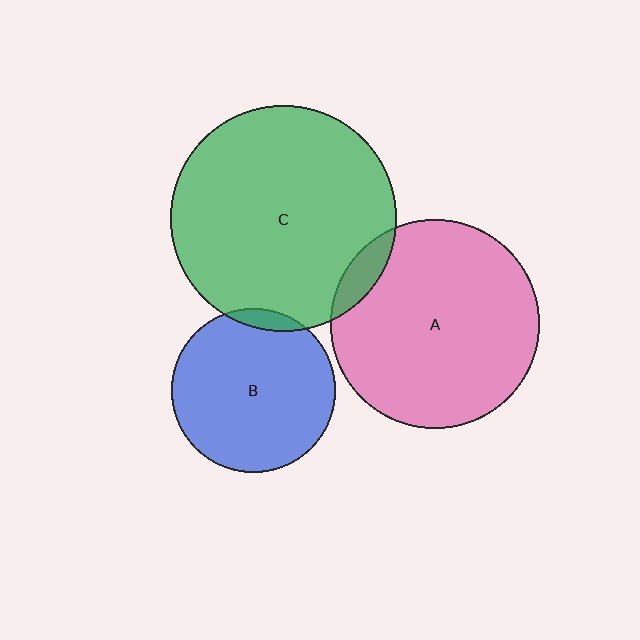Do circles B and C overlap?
Yes.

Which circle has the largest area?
Circle C (green).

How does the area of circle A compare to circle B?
Approximately 1.6 times.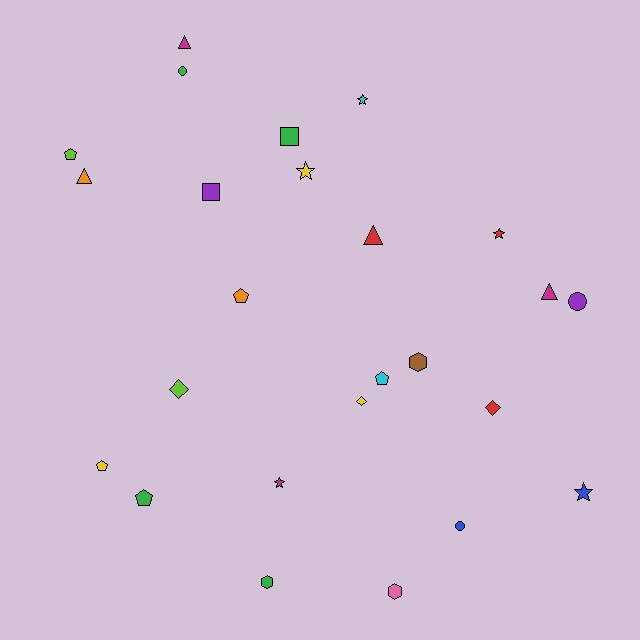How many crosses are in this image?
There are no crosses.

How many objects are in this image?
There are 25 objects.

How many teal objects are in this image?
There are no teal objects.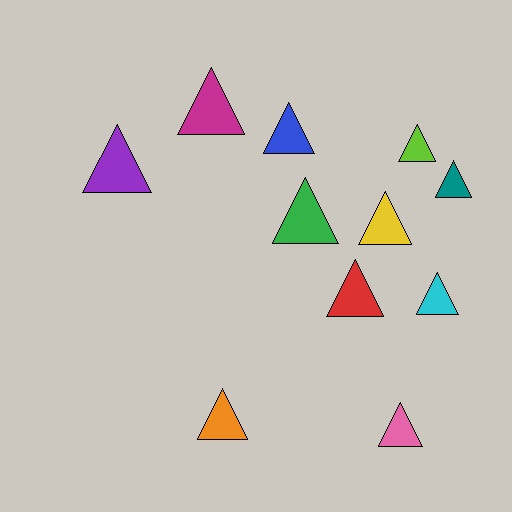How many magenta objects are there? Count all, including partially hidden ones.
There is 1 magenta object.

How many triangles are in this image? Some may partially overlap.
There are 11 triangles.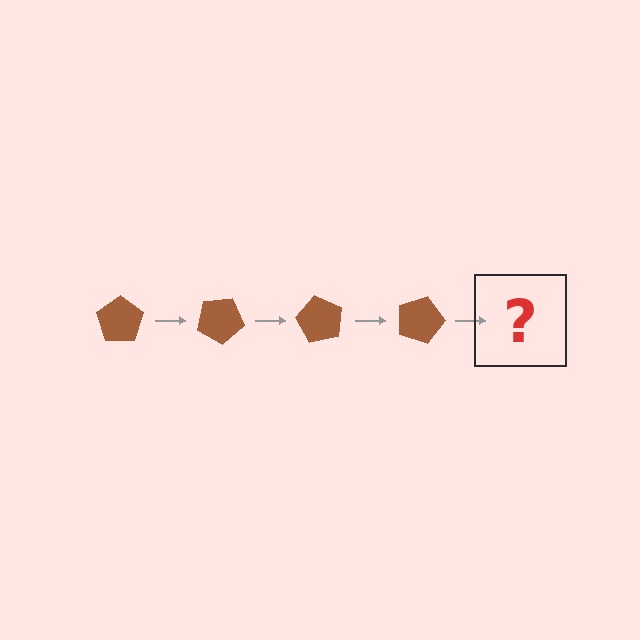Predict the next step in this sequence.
The next step is a brown pentagon rotated 120 degrees.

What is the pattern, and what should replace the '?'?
The pattern is that the pentagon rotates 30 degrees each step. The '?' should be a brown pentagon rotated 120 degrees.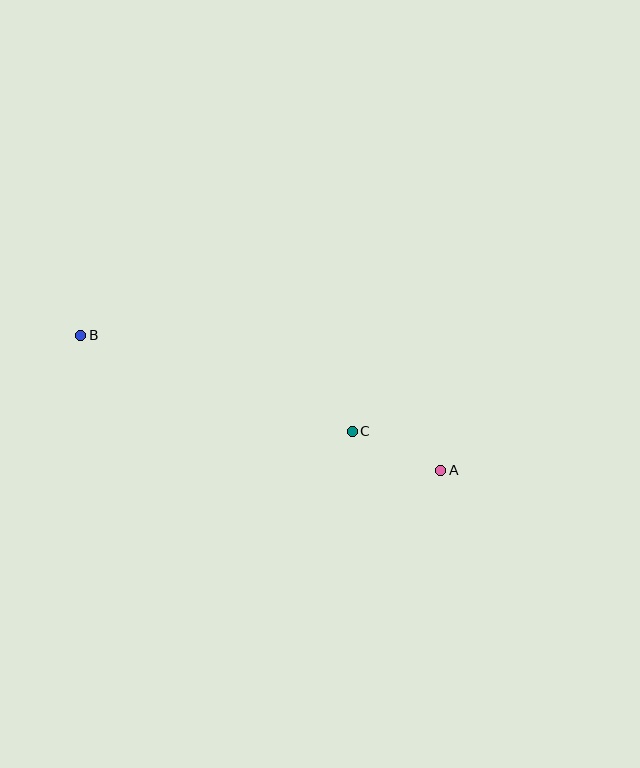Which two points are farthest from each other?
Points A and B are farthest from each other.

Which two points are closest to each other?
Points A and C are closest to each other.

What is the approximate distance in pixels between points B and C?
The distance between B and C is approximately 288 pixels.